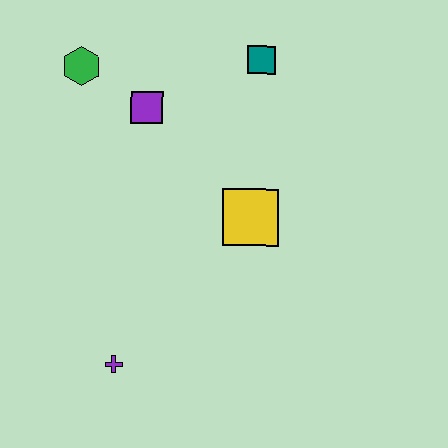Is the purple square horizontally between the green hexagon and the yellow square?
Yes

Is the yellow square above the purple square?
No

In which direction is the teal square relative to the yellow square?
The teal square is above the yellow square.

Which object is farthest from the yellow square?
The green hexagon is farthest from the yellow square.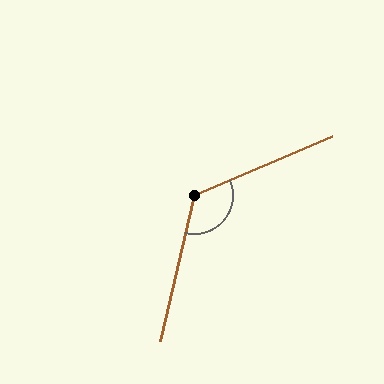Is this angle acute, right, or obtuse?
It is obtuse.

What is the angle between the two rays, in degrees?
Approximately 126 degrees.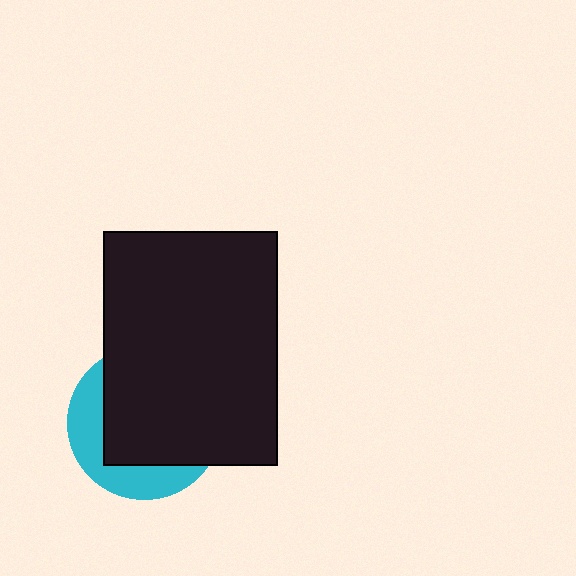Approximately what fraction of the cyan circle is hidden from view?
Roughly 67% of the cyan circle is hidden behind the black rectangle.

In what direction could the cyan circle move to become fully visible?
The cyan circle could move toward the lower-left. That would shift it out from behind the black rectangle entirely.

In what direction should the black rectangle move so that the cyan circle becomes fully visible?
The black rectangle should move toward the upper-right. That is the shortest direction to clear the overlap and leave the cyan circle fully visible.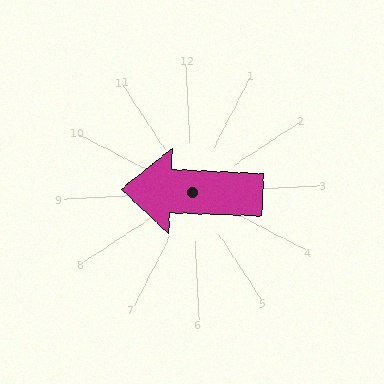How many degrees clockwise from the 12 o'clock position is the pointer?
Approximately 275 degrees.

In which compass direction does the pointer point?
West.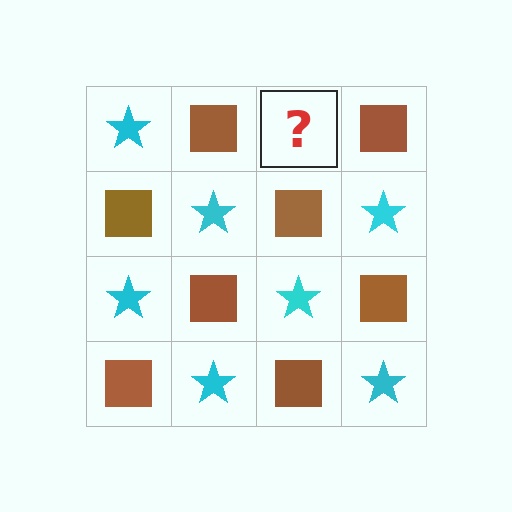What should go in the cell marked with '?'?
The missing cell should contain a cyan star.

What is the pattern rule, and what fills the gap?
The rule is that it alternates cyan star and brown square in a checkerboard pattern. The gap should be filled with a cyan star.